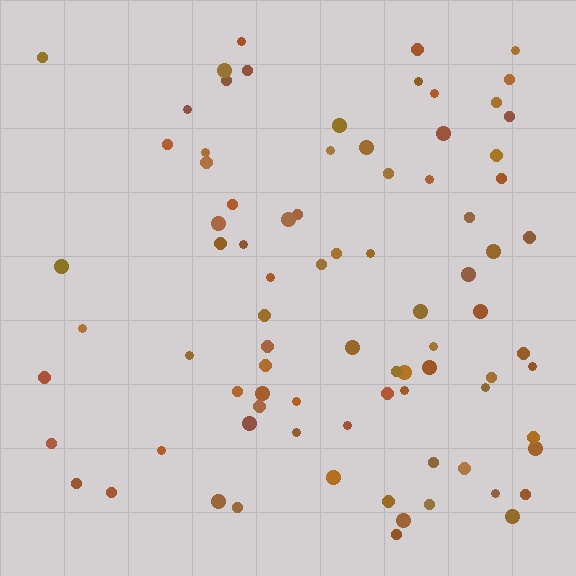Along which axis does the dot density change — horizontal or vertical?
Horizontal.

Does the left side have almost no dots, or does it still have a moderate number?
Still a moderate number, just noticeably fewer than the right.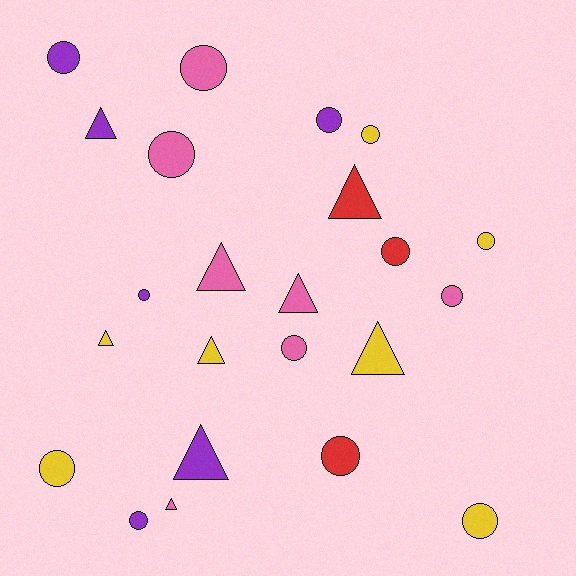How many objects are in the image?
There are 23 objects.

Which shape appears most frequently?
Circle, with 14 objects.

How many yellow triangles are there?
There are 3 yellow triangles.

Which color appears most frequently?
Yellow, with 7 objects.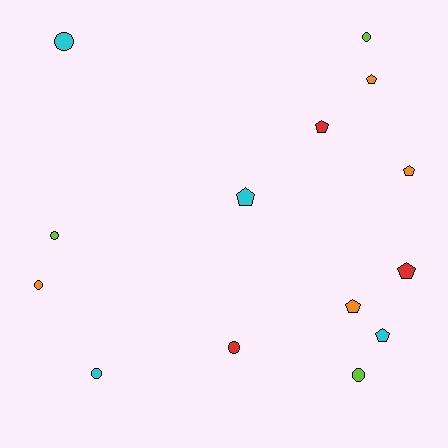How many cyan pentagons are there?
There are 2 cyan pentagons.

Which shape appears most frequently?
Circle, with 7 objects.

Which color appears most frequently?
Orange, with 4 objects.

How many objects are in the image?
There are 14 objects.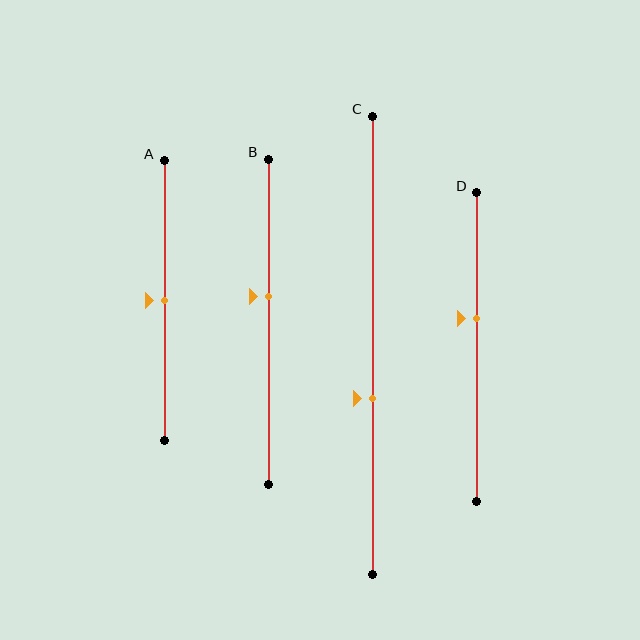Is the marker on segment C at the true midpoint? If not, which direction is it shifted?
No, the marker on segment C is shifted downward by about 12% of the segment length.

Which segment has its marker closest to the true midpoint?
Segment A has its marker closest to the true midpoint.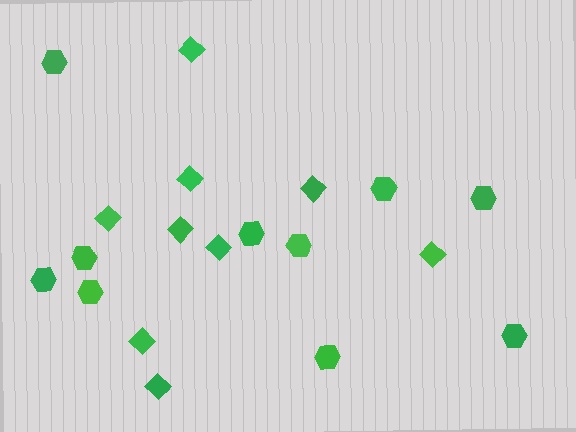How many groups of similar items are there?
There are 2 groups: one group of diamonds (9) and one group of hexagons (10).